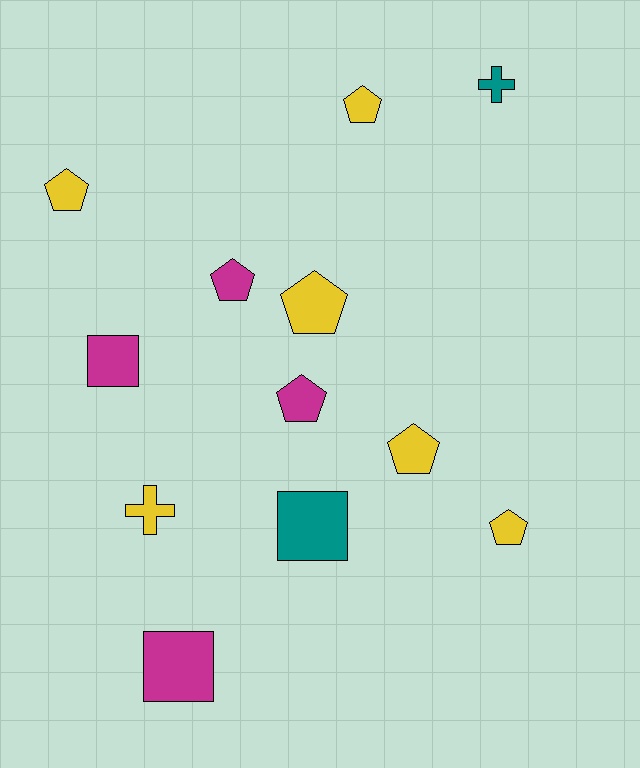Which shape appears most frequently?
Pentagon, with 7 objects.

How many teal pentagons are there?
There are no teal pentagons.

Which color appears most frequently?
Yellow, with 6 objects.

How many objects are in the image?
There are 12 objects.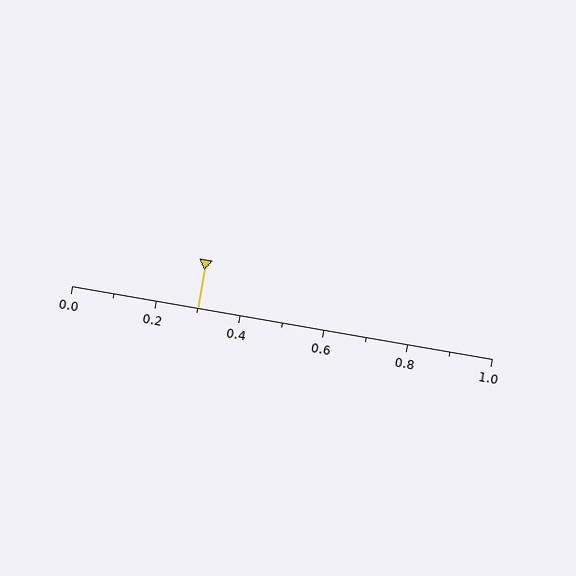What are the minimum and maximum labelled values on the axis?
The axis runs from 0.0 to 1.0.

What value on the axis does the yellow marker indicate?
The marker indicates approximately 0.3.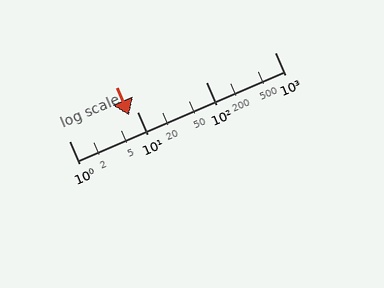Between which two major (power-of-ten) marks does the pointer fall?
The pointer is between 1 and 10.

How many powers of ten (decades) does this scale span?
The scale spans 3 decades, from 1 to 1000.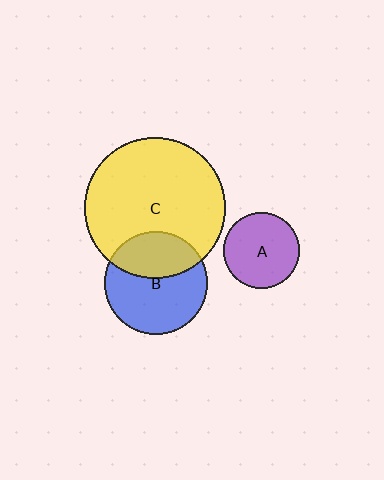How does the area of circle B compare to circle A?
Approximately 1.8 times.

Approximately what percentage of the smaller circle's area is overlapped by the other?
Approximately 35%.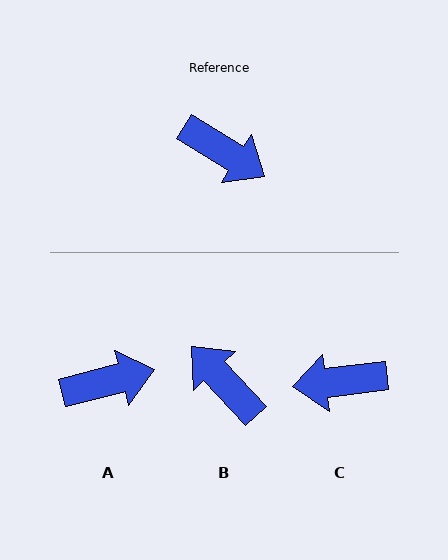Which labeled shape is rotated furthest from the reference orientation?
B, about 164 degrees away.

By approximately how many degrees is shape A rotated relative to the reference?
Approximately 46 degrees counter-clockwise.